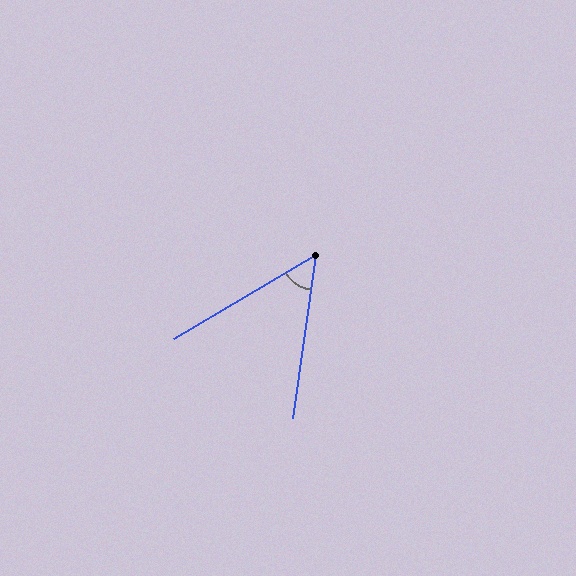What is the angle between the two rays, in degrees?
Approximately 51 degrees.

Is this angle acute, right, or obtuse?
It is acute.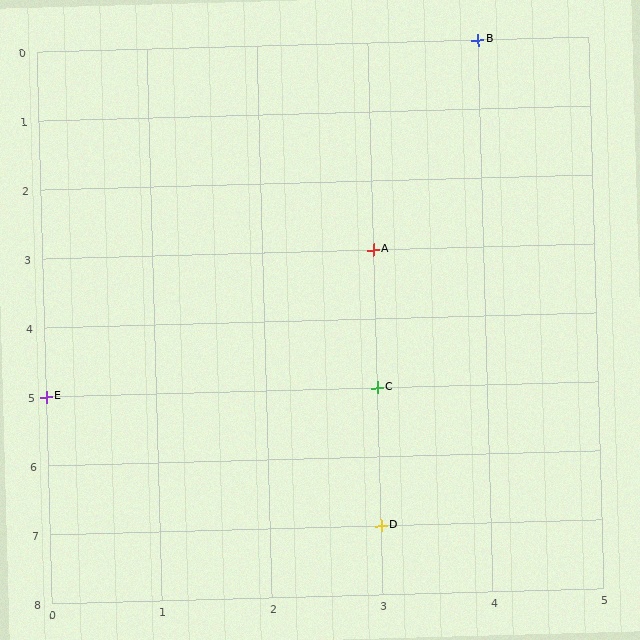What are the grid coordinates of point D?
Point D is at grid coordinates (3, 7).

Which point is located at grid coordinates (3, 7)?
Point D is at (3, 7).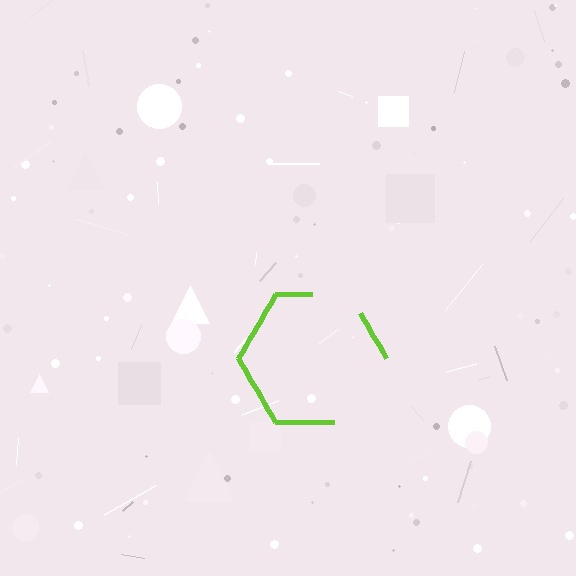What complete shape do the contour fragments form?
The contour fragments form a hexagon.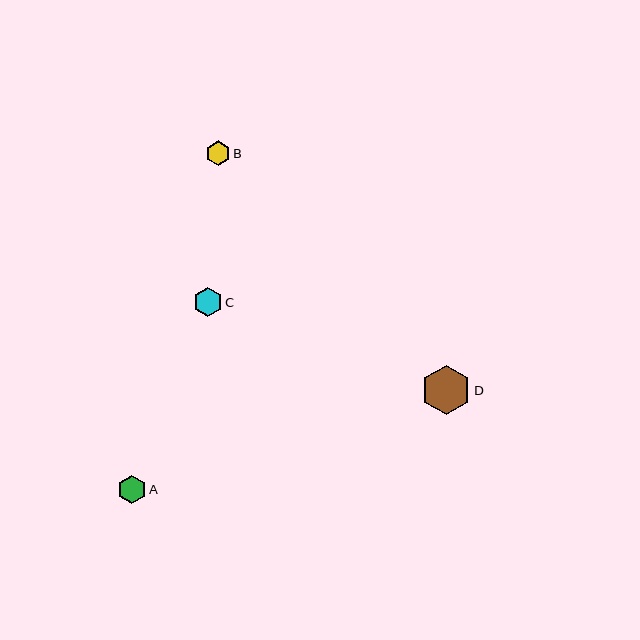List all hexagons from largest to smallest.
From largest to smallest: D, C, A, B.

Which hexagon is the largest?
Hexagon D is the largest with a size of approximately 50 pixels.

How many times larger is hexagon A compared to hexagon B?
Hexagon A is approximately 1.2 times the size of hexagon B.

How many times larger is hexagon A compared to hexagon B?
Hexagon A is approximately 1.2 times the size of hexagon B.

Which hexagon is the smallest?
Hexagon B is the smallest with a size of approximately 24 pixels.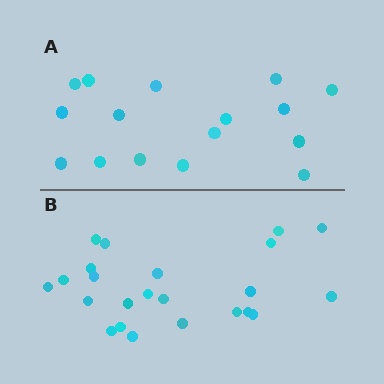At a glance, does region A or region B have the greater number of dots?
Region B (the bottom region) has more dots.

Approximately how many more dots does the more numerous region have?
Region B has roughly 8 or so more dots than region A.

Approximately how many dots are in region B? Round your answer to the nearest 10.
About 20 dots. (The exact count is 23, which rounds to 20.)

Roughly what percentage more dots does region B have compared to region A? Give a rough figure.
About 45% more.